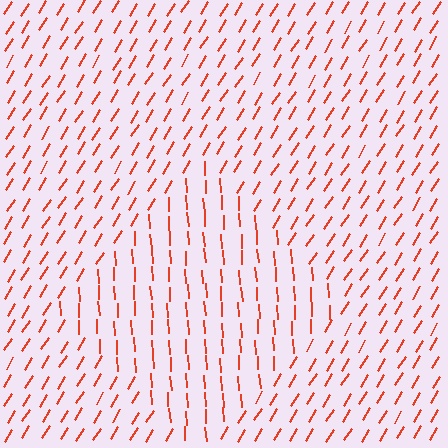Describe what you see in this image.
The image is filled with small red line segments. A diamond region in the image has lines oriented differently from the surrounding lines, creating a visible texture boundary.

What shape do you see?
I see a diamond.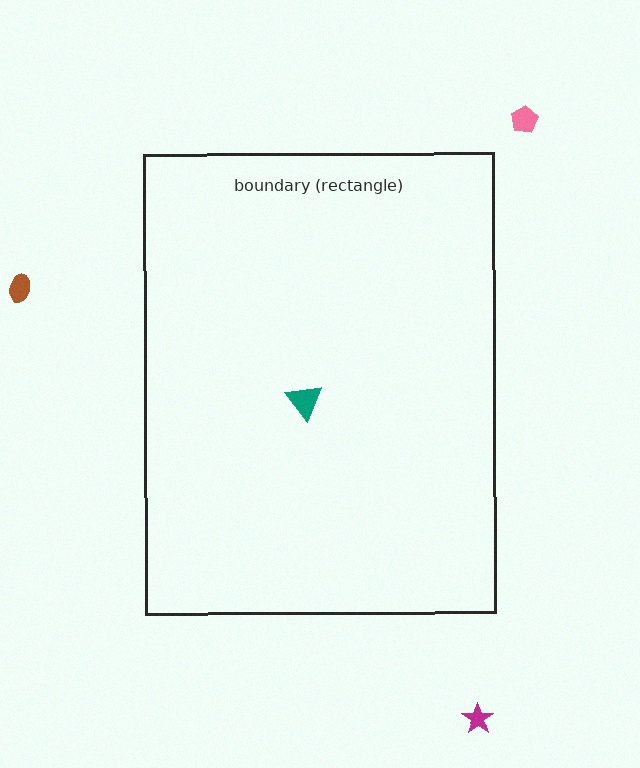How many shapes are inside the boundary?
1 inside, 3 outside.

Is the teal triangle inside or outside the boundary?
Inside.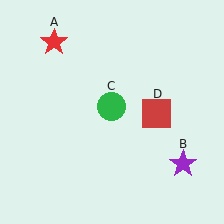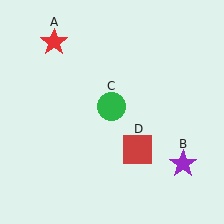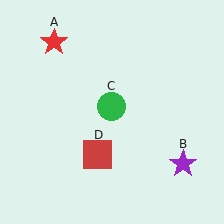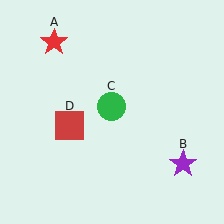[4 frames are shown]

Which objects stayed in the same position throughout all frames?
Red star (object A) and purple star (object B) and green circle (object C) remained stationary.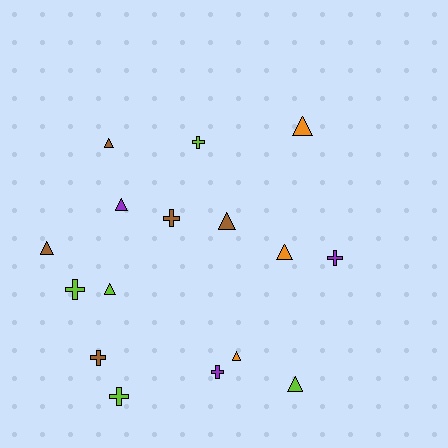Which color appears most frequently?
Lime, with 5 objects.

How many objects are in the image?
There are 16 objects.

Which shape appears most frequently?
Triangle, with 9 objects.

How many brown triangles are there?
There are 3 brown triangles.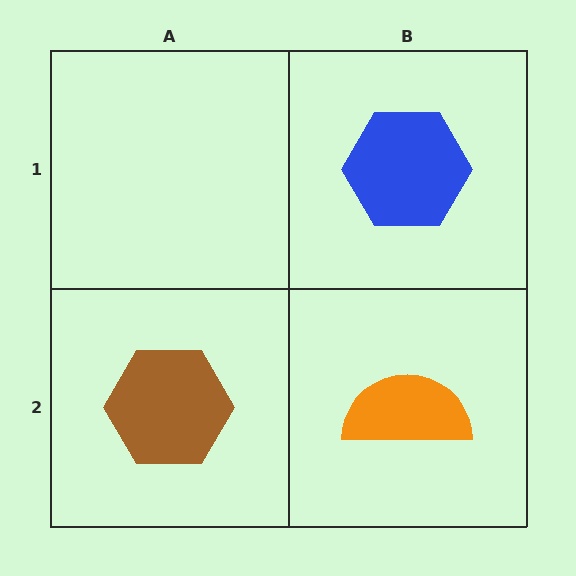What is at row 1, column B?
A blue hexagon.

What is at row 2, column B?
An orange semicircle.